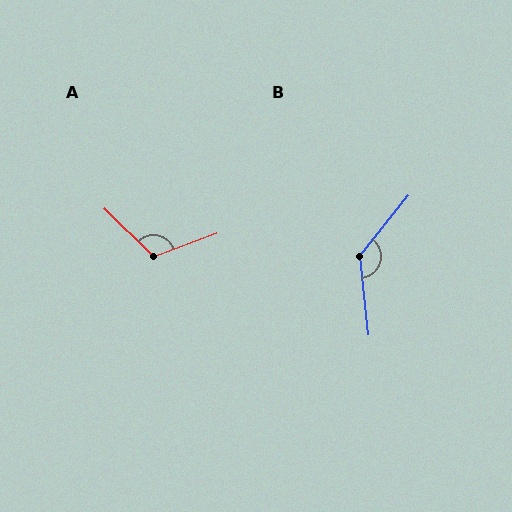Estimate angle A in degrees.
Approximately 115 degrees.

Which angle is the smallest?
A, at approximately 115 degrees.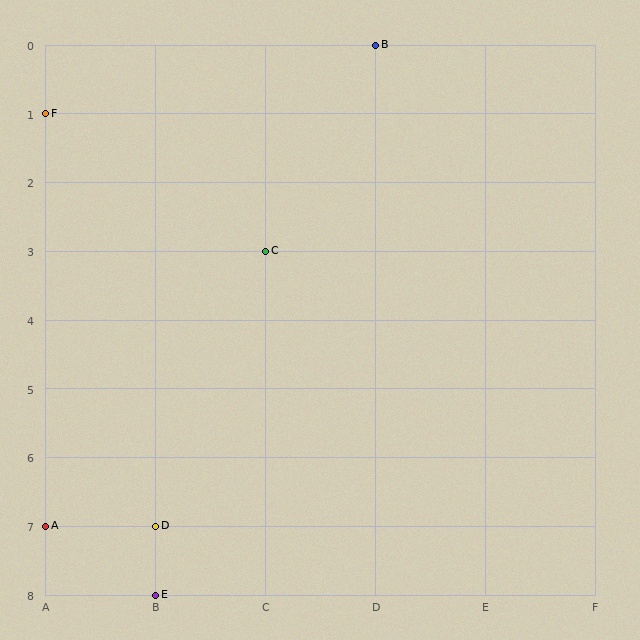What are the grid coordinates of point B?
Point B is at grid coordinates (D, 0).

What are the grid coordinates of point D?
Point D is at grid coordinates (B, 7).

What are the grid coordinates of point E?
Point E is at grid coordinates (B, 8).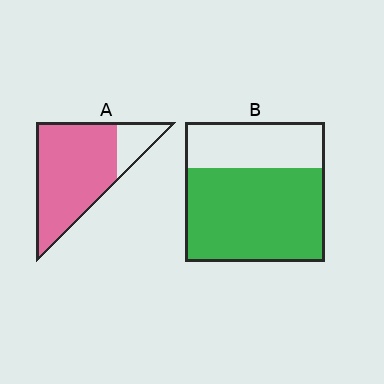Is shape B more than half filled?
Yes.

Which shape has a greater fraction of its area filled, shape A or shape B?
Shape A.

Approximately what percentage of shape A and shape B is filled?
A is approximately 80% and B is approximately 65%.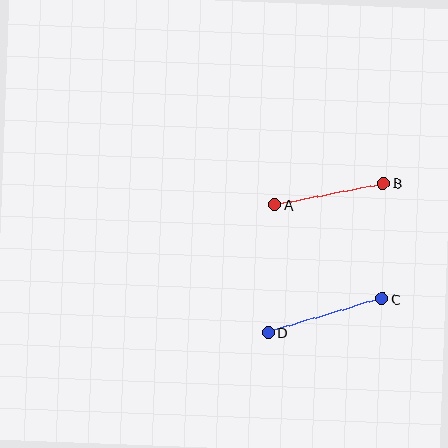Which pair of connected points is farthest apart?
Points C and D are farthest apart.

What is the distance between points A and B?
The distance is approximately 111 pixels.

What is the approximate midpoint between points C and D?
The midpoint is at approximately (325, 316) pixels.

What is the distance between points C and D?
The distance is approximately 119 pixels.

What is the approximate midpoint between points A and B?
The midpoint is at approximately (329, 194) pixels.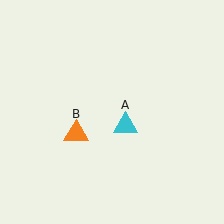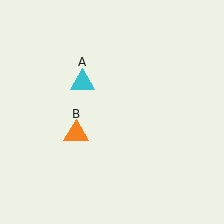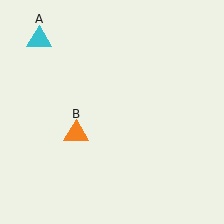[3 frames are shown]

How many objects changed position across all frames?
1 object changed position: cyan triangle (object A).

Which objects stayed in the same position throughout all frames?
Orange triangle (object B) remained stationary.